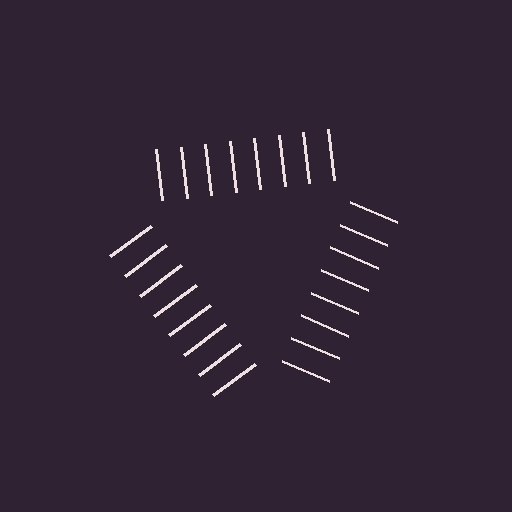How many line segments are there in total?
24 — 8 along each of the 3 edges.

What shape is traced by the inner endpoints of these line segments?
An illusory triangle — the line segments terminate on its edges but no continuous stroke is drawn.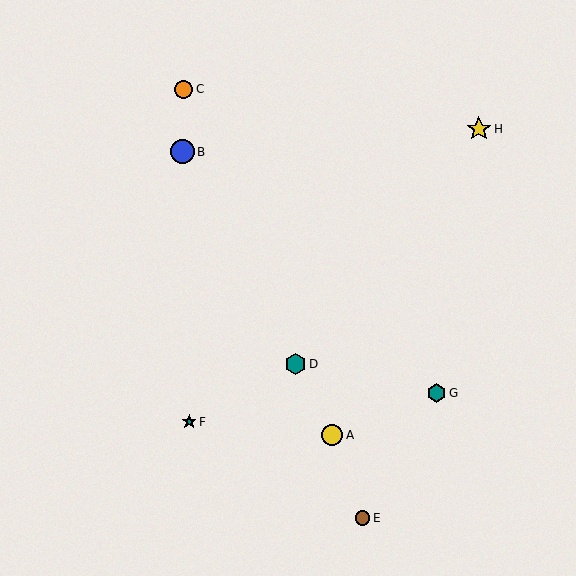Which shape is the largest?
The yellow star (labeled H) is the largest.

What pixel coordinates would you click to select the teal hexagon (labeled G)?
Click at (437, 393) to select the teal hexagon G.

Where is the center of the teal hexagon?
The center of the teal hexagon is at (296, 364).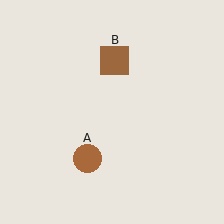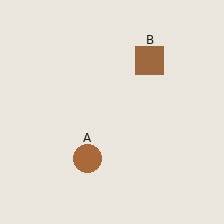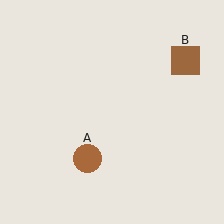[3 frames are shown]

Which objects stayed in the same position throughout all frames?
Brown circle (object A) remained stationary.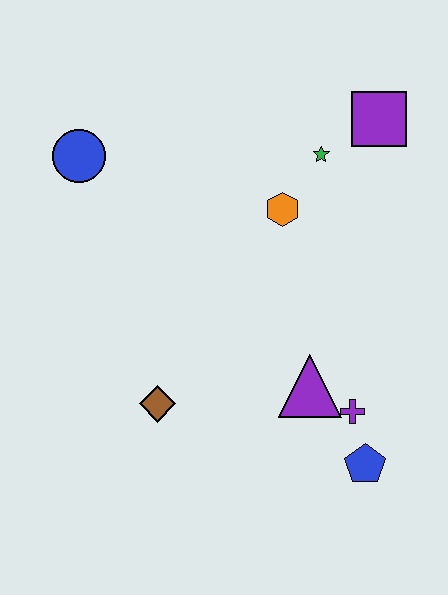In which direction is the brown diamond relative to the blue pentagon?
The brown diamond is to the left of the blue pentagon.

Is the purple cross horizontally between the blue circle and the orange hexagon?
No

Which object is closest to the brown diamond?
The purple triangle is closest to the brown diamond.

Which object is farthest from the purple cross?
The blue circle is farthest from the purple cross.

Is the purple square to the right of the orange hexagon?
Yes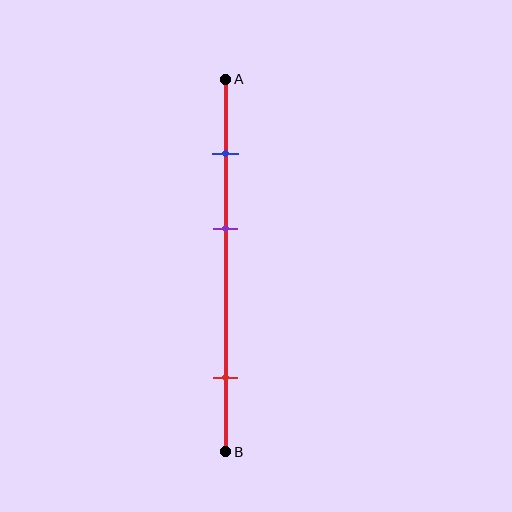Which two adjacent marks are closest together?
The blue and purple marks are the closest adjacent pair.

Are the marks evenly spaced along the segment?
No, the marks are not evenly spaced.